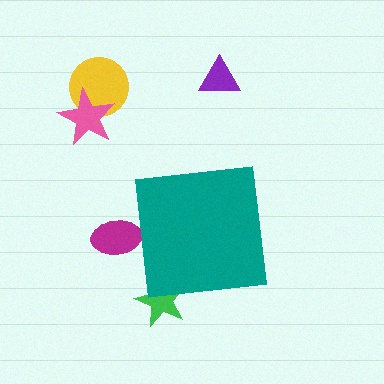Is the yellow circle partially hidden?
No, the yellow circle is fully visible.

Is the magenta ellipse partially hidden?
Yes, the magenta ellipse is partially hidden behind the teal square.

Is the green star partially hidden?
Yes, the green star is partially hidden behind the teal square.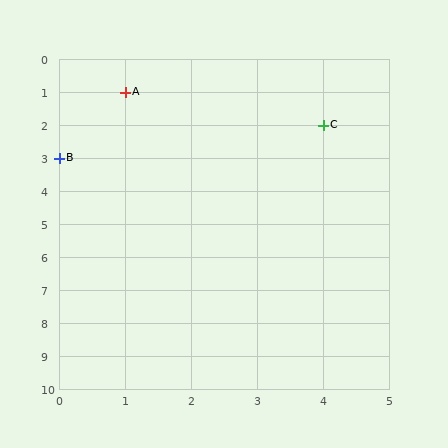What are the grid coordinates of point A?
Point A is at grid coordinates (1, 1).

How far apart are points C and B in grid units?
Points C and B are 4 columns and 1 row apart (about 4.1 grid units diagonally).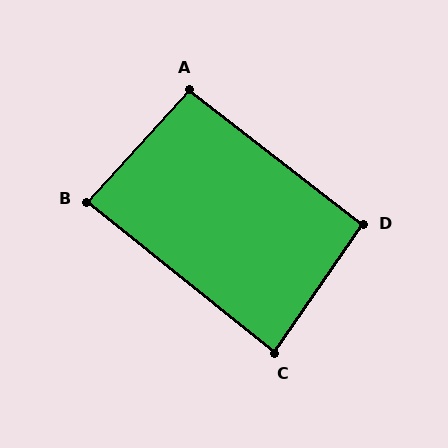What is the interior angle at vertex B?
Approximately 87 degrees (approximately right).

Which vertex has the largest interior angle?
A, at approximately 94 degrees.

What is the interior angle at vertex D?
Approximately 93 degrees (approximately right).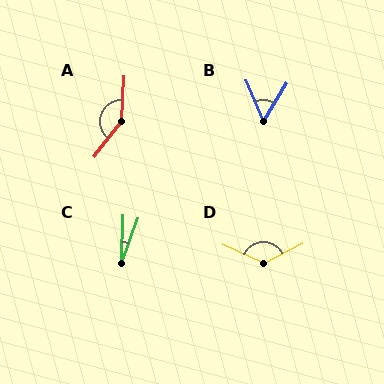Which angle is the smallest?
C, at approximately 18 degrees.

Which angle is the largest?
A, at approximately 145 degrees.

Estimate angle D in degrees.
Approximately 128 degrees.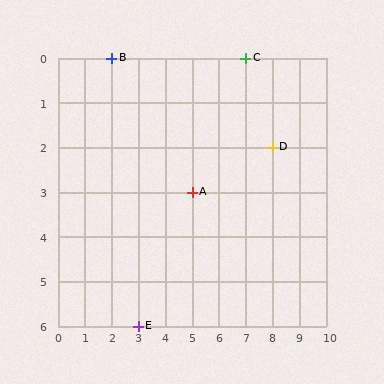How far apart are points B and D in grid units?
Points B and D are 6 columns and 2 rows apart (about 6.3 grid units diagonally).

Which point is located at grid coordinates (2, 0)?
Point B is at (2, 0).